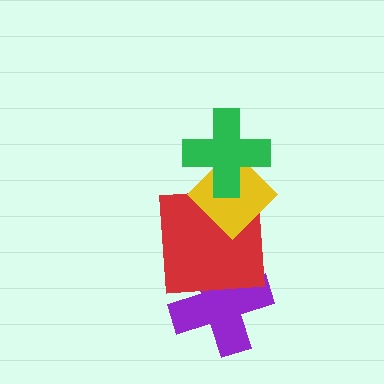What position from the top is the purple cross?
The purple cross is 4th from the top.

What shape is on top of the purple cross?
The red square is on top of the purple cross.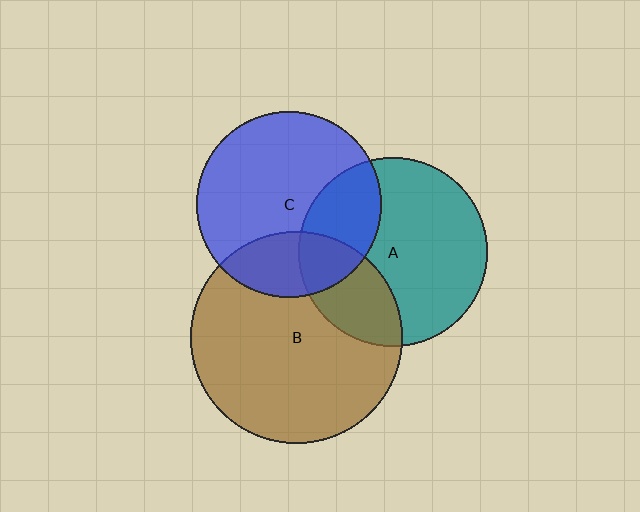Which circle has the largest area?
Circle B (brown).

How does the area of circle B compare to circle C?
Approximately 1.3 times.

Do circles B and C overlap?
Yes.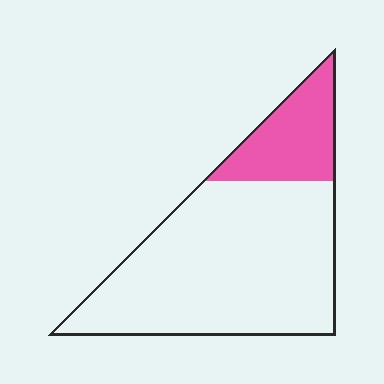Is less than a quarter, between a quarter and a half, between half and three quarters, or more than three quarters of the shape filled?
Less than a quarter.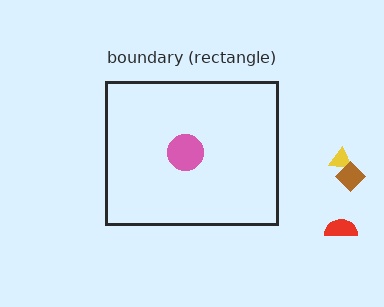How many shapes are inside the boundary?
1 inside, 3 outside.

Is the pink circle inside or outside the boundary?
Inside.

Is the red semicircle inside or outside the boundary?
Outside.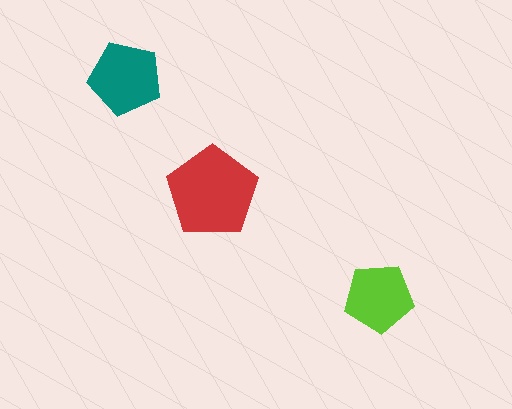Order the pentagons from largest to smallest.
the red one, the teal one, the lime one.